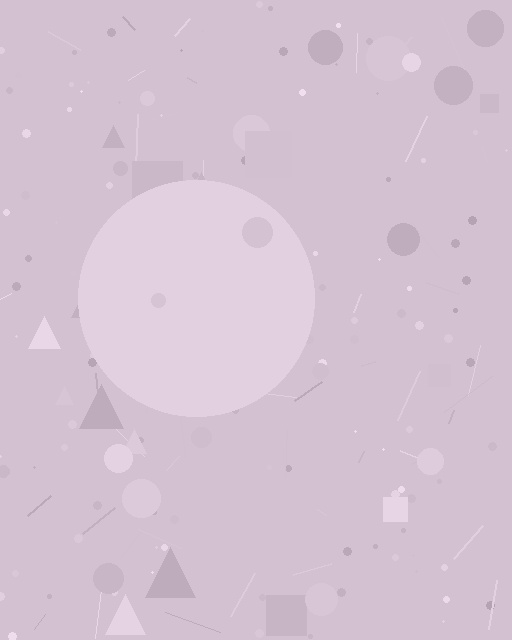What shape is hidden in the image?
A circle is hidden in the image.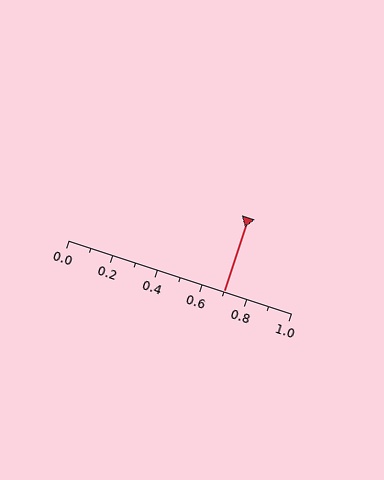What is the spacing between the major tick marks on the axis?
The major ticks are spaced 0.2 apart.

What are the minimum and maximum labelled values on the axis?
The axis runs from 0.0 to 1.0.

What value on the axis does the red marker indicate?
The marker indicates approximately 0.7.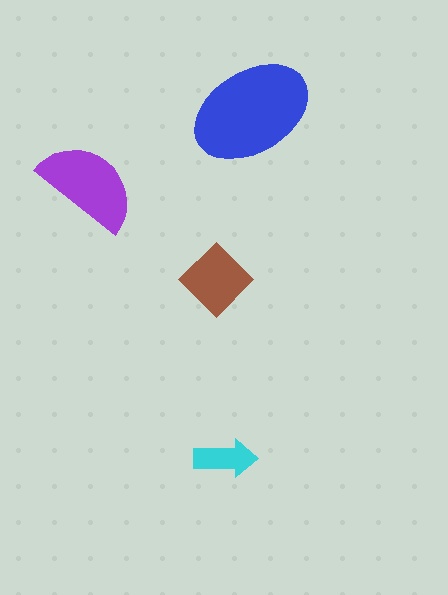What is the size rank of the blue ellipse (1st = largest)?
1st.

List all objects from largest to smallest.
The blue ellipse, the purple semicircle, the brown diamond, the cyan arrow.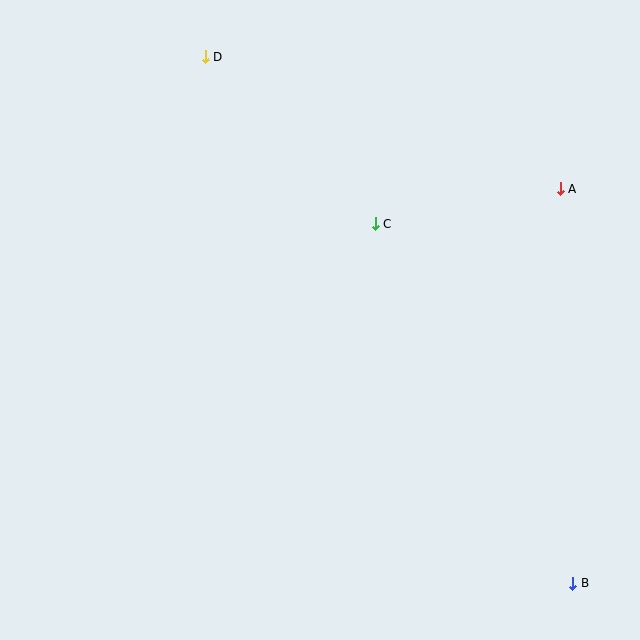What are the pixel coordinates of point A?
Point A is at (560, 189).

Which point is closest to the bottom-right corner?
Point B is closest to the bottom-right corner.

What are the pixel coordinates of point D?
Point D is at (205, 57).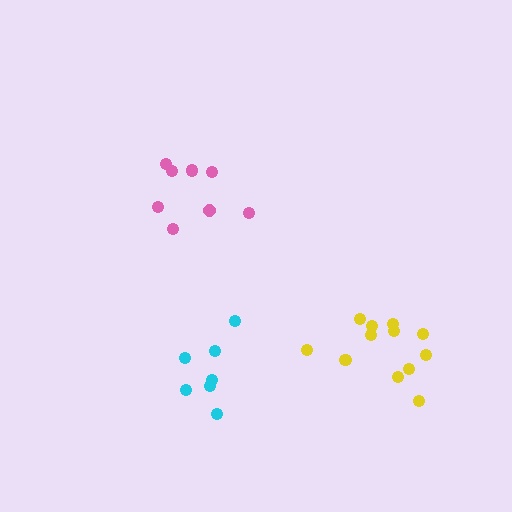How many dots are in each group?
Group 1: 8 dots, Group 2: 12 dots, Group 3: 7 dots (27 total).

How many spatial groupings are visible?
There are 3 spatial groupings.